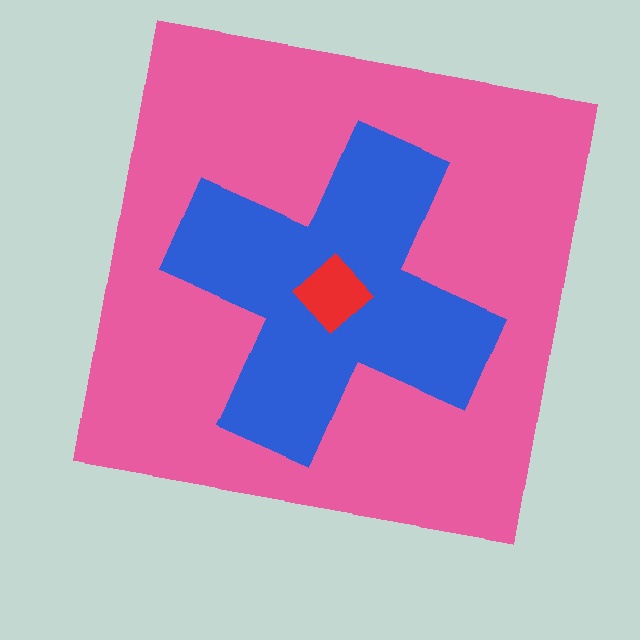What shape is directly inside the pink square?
The blue cross.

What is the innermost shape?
The red diamond.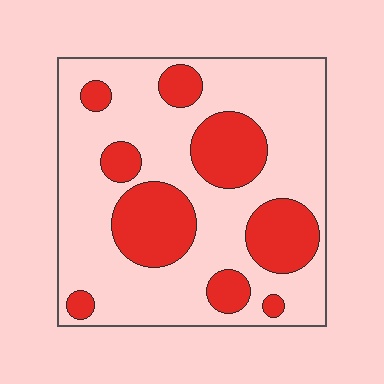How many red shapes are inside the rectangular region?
9.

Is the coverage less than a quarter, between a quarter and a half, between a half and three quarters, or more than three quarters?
Between a quarter and a half.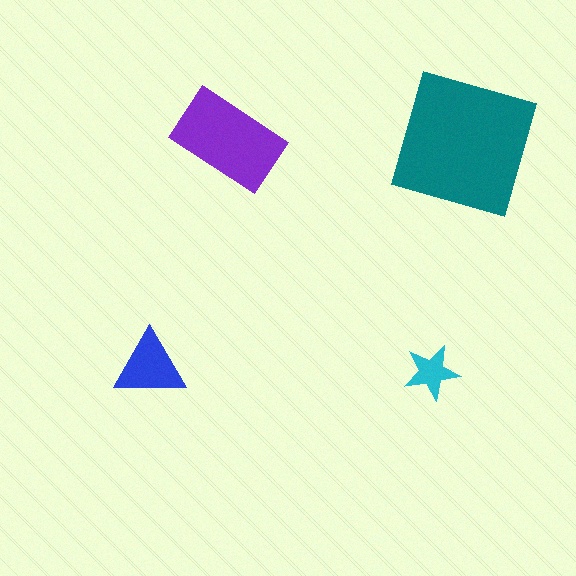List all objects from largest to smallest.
The teal square, the purple rectangle, the blue triangle, the cyan star.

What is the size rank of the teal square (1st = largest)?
1st.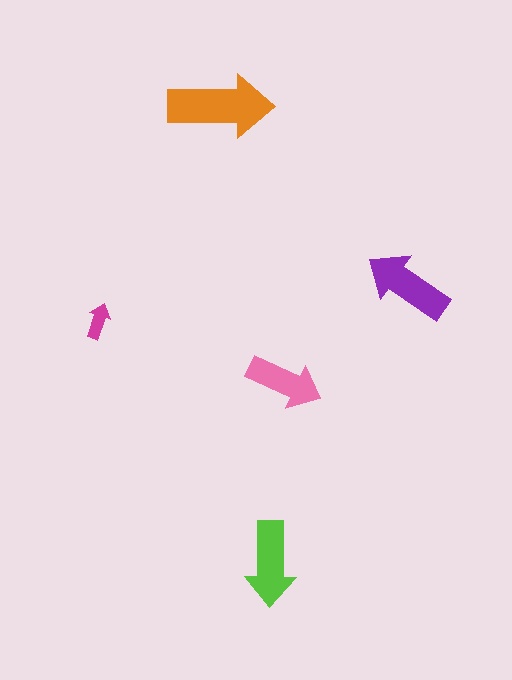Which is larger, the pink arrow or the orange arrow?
The orange one.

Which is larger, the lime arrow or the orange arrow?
The orange one.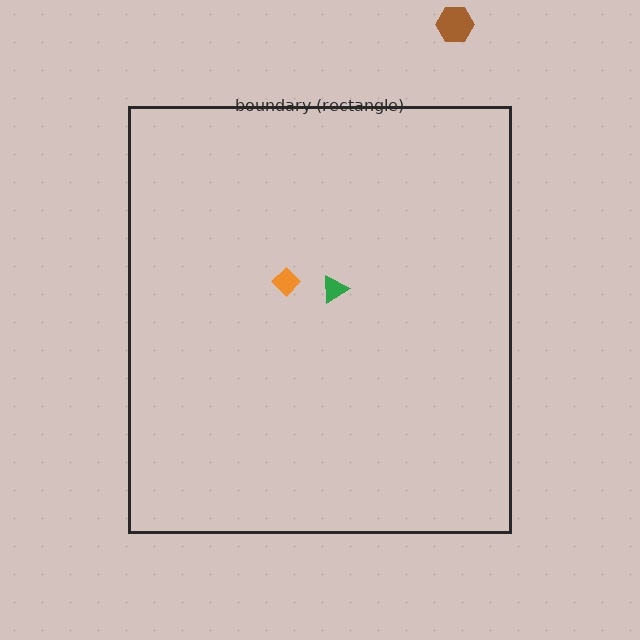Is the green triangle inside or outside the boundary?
Inside.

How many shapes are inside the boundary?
2 inside, 1 outside.